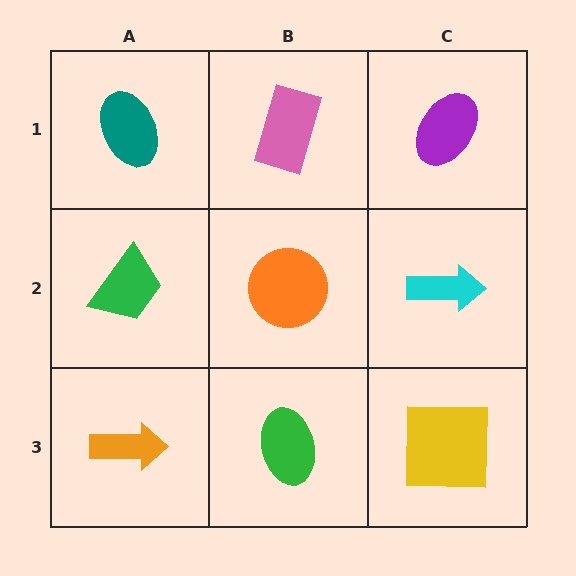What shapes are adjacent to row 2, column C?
A purple ellipse (row 1, column C), a yellow square (row 3, column C), an orange circle (row 2, column B).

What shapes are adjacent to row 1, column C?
A cyan arrow (row 2, column C), a pink rectangle (row 1, column B).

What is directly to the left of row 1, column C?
A pink rectangle.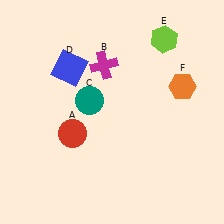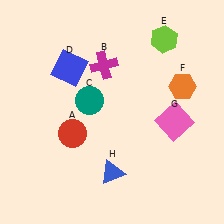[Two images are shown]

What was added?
A pink square (G), a blue triangle (H) were added in Image 2.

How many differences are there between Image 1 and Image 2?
There are 2 differences between the two images.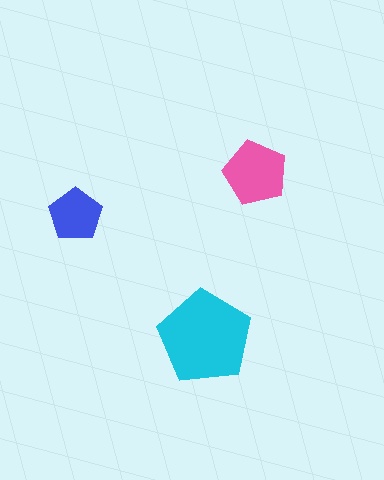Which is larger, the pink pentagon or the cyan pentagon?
The cyan one.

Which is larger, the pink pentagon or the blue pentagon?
The pink one.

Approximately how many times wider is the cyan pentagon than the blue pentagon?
About 2 times wider.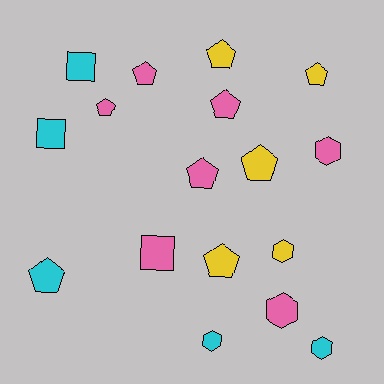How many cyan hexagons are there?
There are 2 cyan hexagons.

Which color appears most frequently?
Pink, with 7 objects.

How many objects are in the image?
There are 17 objects.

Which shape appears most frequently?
Pentagon, with 9 objects.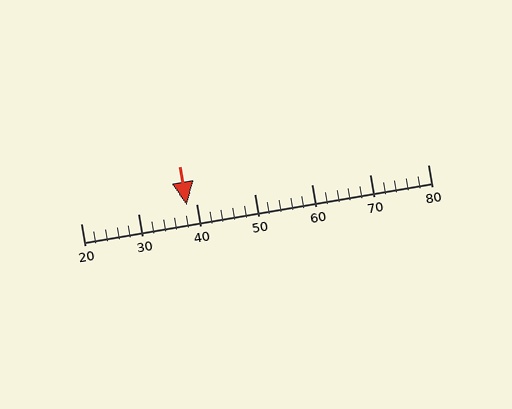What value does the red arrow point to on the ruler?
The red arrow points to approximately 38.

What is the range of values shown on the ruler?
The ruler shows values from 20 to 80.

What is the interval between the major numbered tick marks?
The major tick marks are spaced 10 units apart.